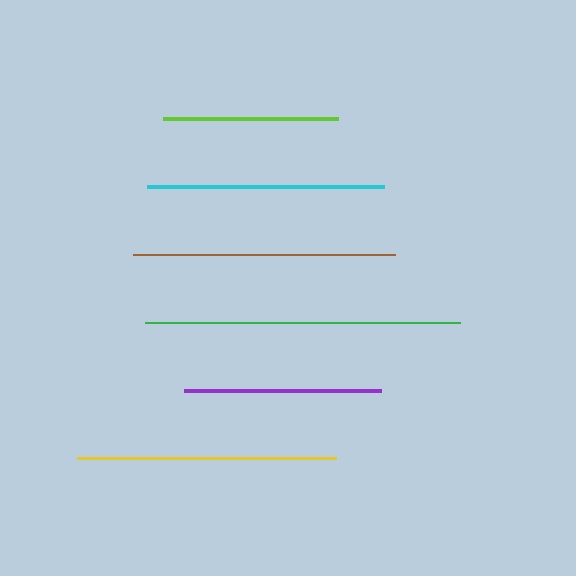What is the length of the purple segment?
The purple segment is approximately 196 pixels long.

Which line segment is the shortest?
The lime line is the shortest at approximately 175 pixels.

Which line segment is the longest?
The green line is the longest at approximately 315 pixels.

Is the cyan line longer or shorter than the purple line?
The cyan line is longer than the purple line.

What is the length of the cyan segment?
The cyan segment is approximately 237 pixels long.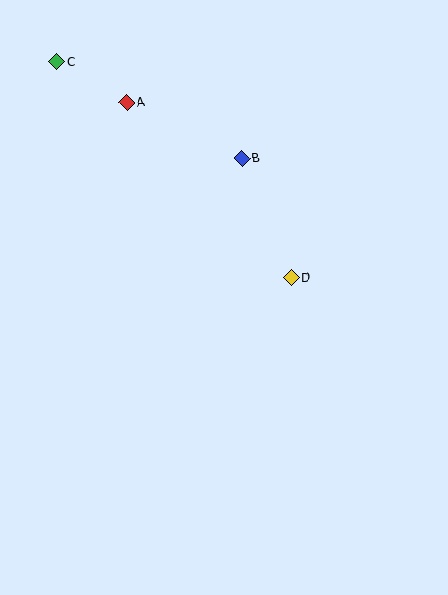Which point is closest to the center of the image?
Point D at (291, 278) is closest to the center.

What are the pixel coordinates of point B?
Point B is at (242, 159).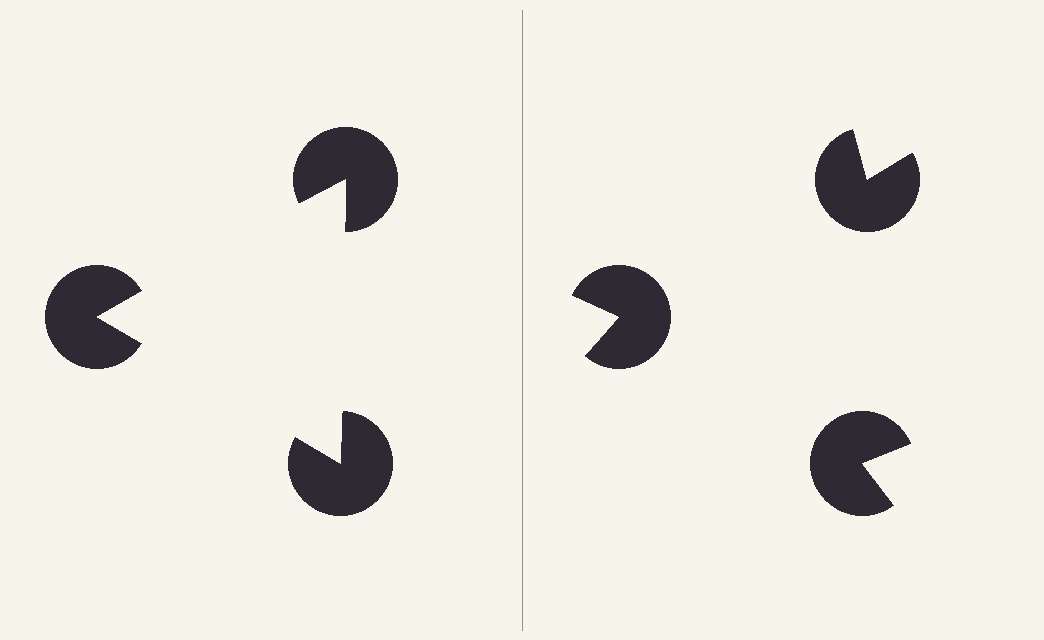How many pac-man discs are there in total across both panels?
6 — 3 on each side.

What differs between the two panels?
The pac-man discs are positioned identically on both sides; only the wedge orientations differ. On the left they align to a triangle; on the right they are misaligned.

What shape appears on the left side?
An illusory triangle.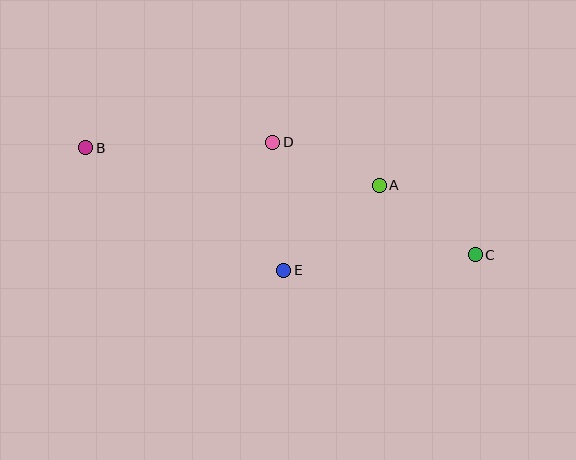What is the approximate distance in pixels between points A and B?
The distance between A and B is approximately 296 pixels.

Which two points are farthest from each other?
Points B and C are farthest from each other.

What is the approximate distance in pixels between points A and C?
The distance between A and C is approximately 118 pixels.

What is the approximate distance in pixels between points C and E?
The distance between C and E is approximately 192 pixels.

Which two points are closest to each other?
Points A and D are closest to each other.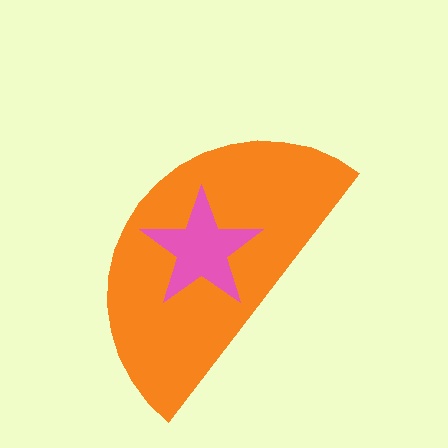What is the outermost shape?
The orange semicircle.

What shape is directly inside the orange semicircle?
The pink star.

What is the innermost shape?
The pink star.